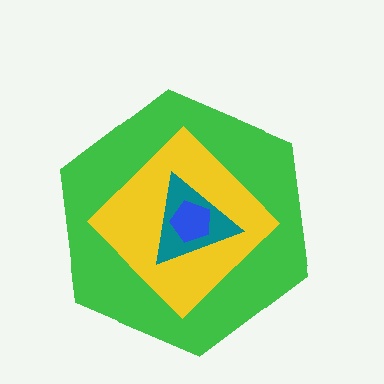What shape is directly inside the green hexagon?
The yellow diamond.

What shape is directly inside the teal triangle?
The blue pentagon.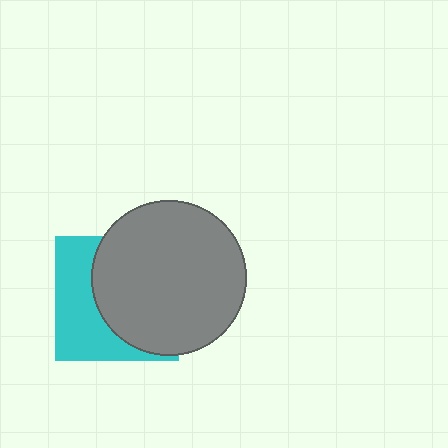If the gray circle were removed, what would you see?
You would see the complete cyan square.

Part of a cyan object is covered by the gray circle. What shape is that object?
It is a square.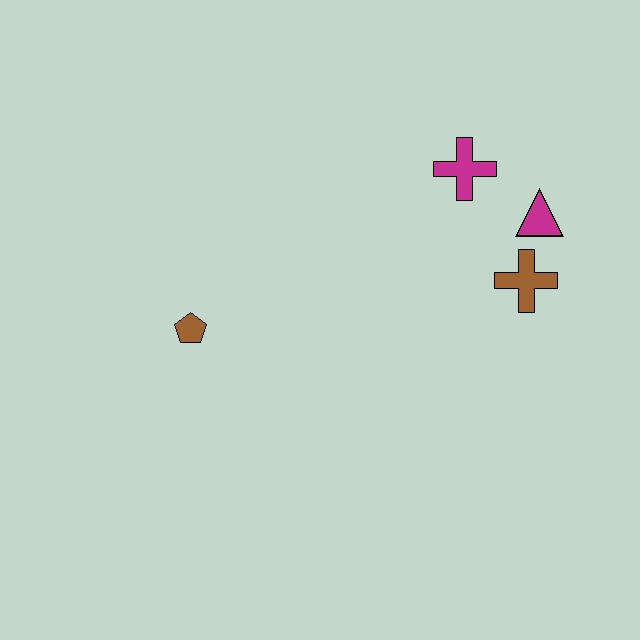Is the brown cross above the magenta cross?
No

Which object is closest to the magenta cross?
The magenta triangle is closest to the magenta cross.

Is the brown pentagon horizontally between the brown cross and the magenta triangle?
No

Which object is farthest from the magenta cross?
The brown pentagon is farthest from the magenta cross.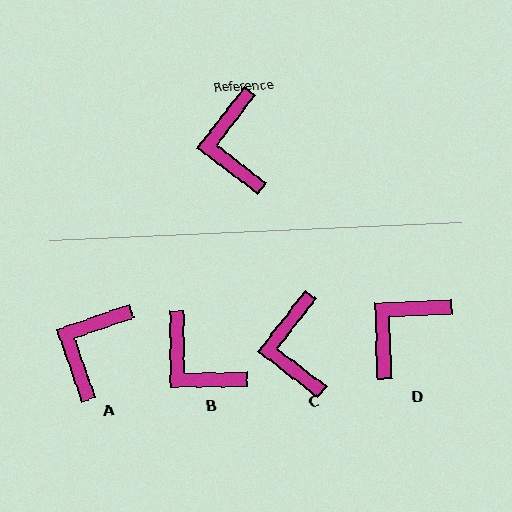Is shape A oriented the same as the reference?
No, it is off by about 33 degrees.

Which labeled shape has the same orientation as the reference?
C.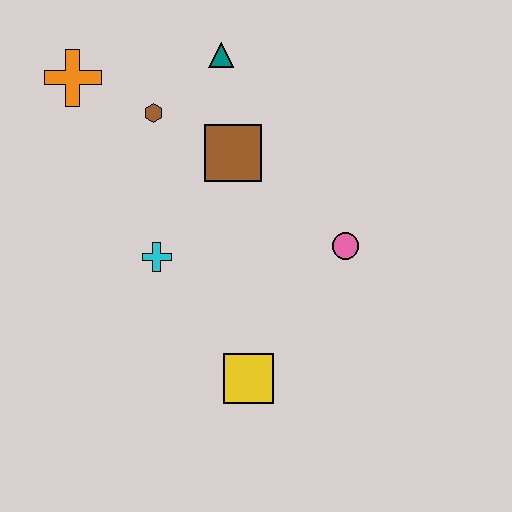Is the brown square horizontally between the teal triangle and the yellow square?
Yes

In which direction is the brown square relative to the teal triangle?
The brown square is below the teal triangle.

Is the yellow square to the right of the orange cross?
Yes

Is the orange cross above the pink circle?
Yes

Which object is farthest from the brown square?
The yellow square is farthest from the brown square.